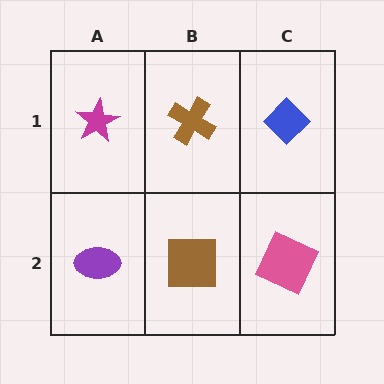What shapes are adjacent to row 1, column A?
A purple ellipse (row 2, column A), a brown cross (row 1, column B).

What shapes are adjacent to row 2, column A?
A magenta star (row 1, column A), a brown square (row 2, column B).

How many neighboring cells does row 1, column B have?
3.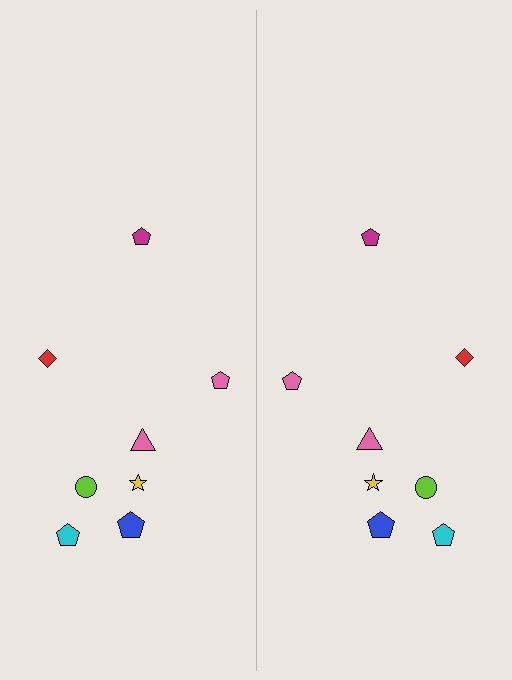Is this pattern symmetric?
Yes, this pattern has bilateral (reflection) symmetry.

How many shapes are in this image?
There are 16 shapes in this image.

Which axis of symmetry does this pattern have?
The pattern has a vertical axis of symmetry running through the center of the image.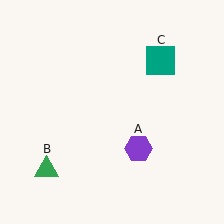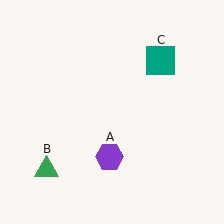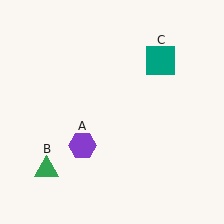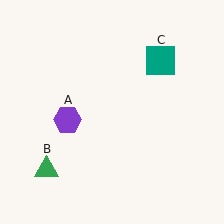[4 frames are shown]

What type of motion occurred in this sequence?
The purple hexagon (object A) rotated clockwise around the center of the scene.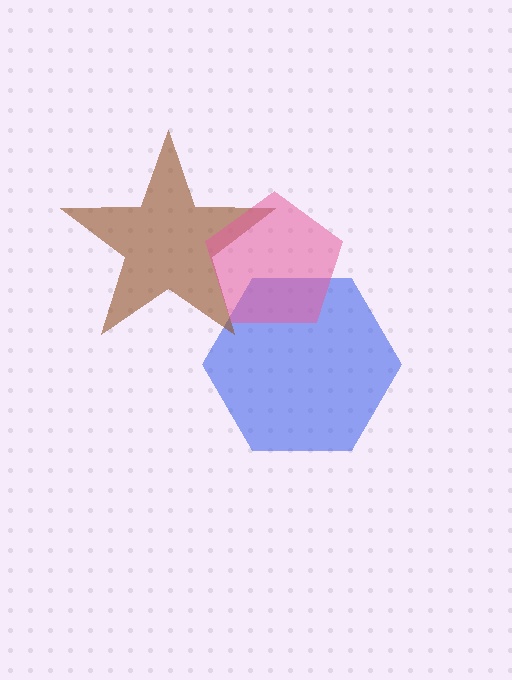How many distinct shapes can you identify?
There are 3 distinct shapes: a blue hexagon, a brown star, a pink pentagon.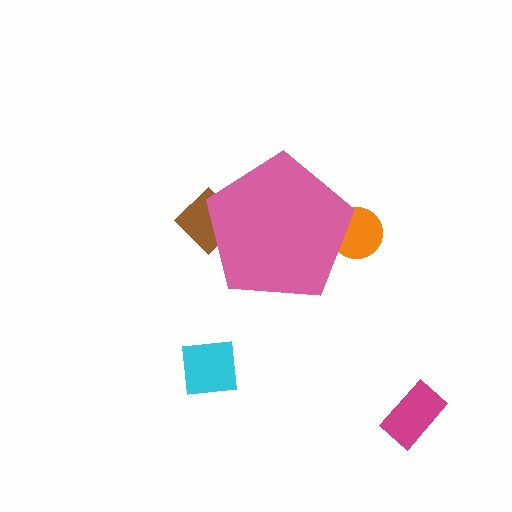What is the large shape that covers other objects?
A pink pentagon.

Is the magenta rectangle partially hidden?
No, the magenta rectangle is fully visible.